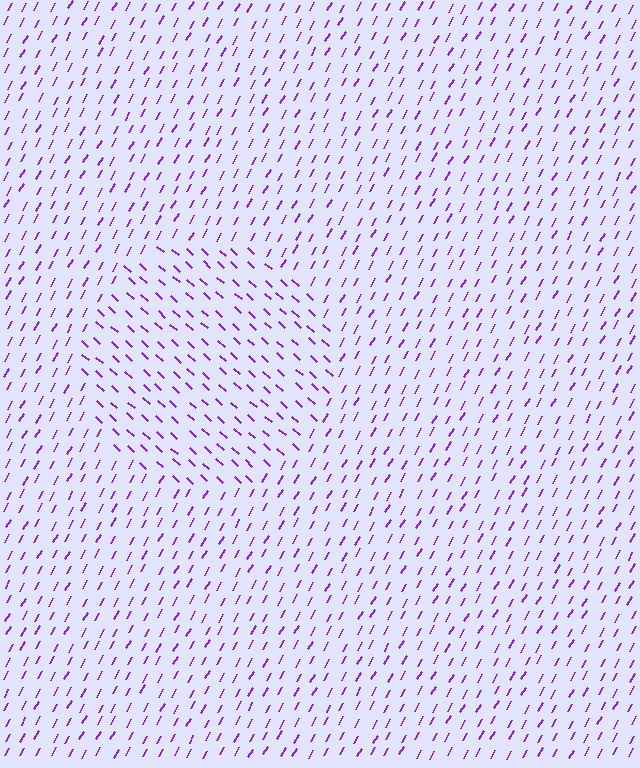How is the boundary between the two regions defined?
The boundary is defined purely by a change in line orientation (approximately 77 degrees difference). All lines are the same color and thickness.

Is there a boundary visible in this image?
Yes, there is a texture boundary formed by a change in line orientation.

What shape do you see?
I see a circle.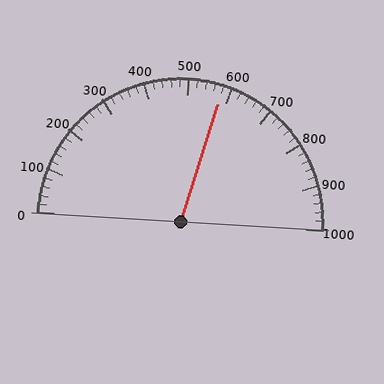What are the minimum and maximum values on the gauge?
The gauge ranges from 0 to 1000.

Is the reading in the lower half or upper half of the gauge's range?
The reading is in the upper half of the range (0 to 1000).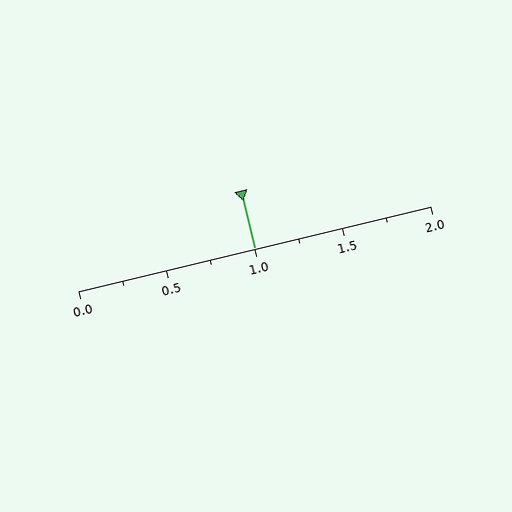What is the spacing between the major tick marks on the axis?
The major ticks are spaced 0.5 apart.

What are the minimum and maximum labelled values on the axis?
The axis runs from 0.0 to 2.0.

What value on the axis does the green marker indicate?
The marker indicates approximately 1.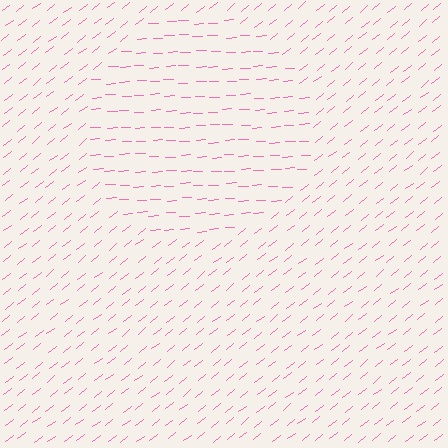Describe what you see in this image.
The image is filled with small pink line segments. A circle region in the image has lines oriented differently from the surrounding lines, creating a visible texture boundary.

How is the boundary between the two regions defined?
The boundary is defined purely by a change in line orientation (approximately 36 degrees difference). All lines are the same color and thickness.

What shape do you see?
I see a circle.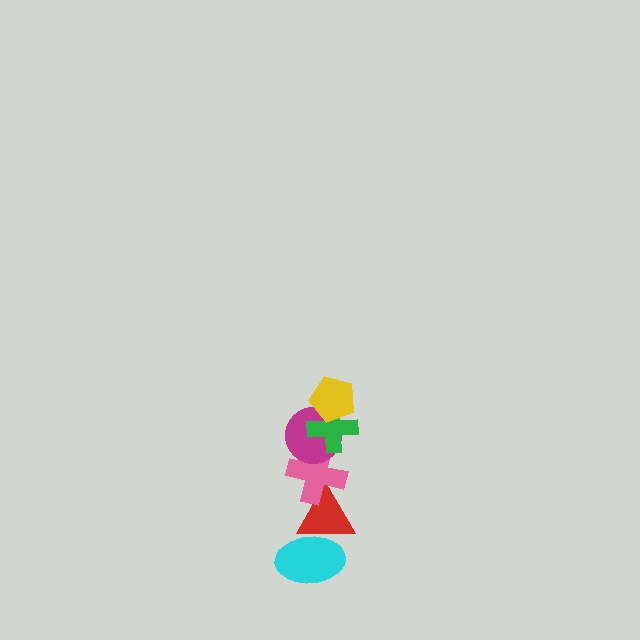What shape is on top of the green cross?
The yellow pentagon is on top of the green cross.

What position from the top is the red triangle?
The red triangle is 5th from the top.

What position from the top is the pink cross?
The pink cross is 4th from the top.